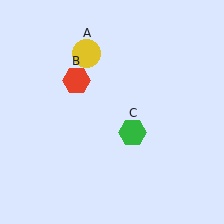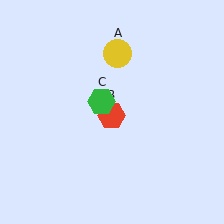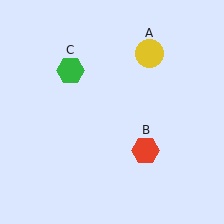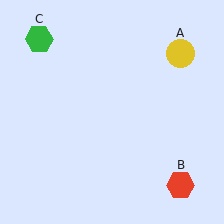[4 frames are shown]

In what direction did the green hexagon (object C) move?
The green hexagon (object C) moved up and to the left.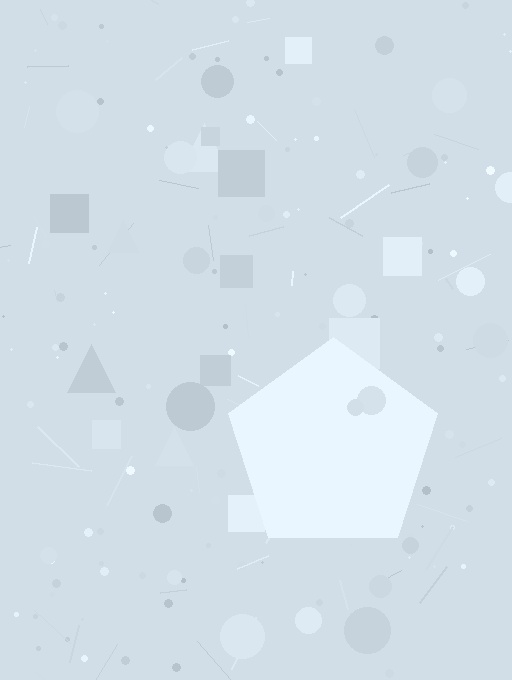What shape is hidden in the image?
A pentagon is hidden in the image.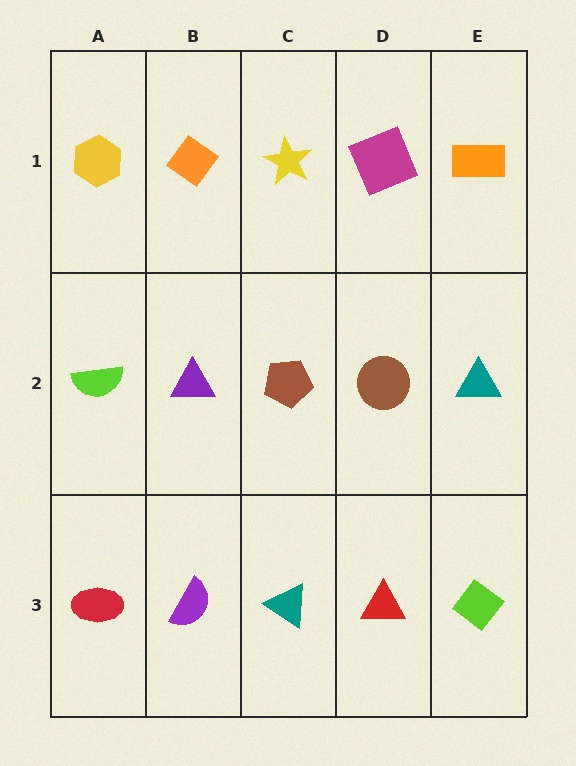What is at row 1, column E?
An orange rectangle.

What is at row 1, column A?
A yellow hexagon.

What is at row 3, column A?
A red ellipse.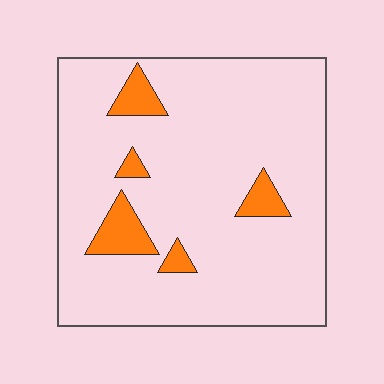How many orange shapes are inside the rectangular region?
5.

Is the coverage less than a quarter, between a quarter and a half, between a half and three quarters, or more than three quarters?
Less than a quarter.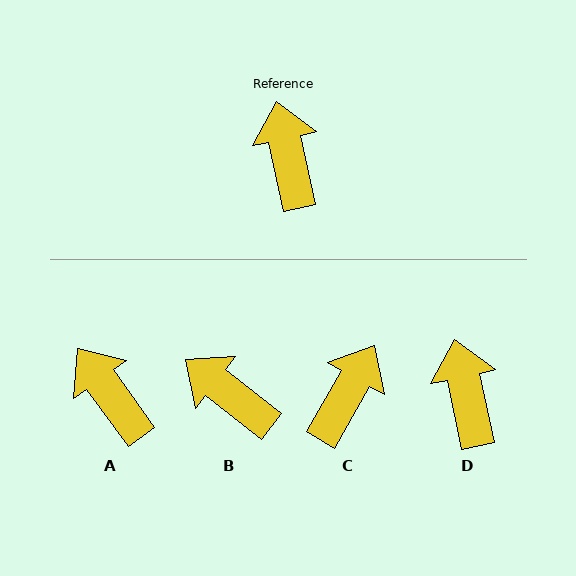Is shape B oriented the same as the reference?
No, it is off by about 40 degrees.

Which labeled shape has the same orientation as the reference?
D.